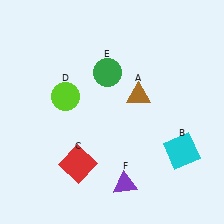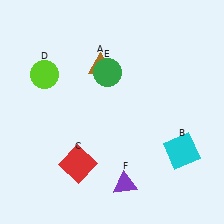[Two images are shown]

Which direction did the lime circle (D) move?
The lime circle (D) moved up.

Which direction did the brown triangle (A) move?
The brown triangle (A) moved left.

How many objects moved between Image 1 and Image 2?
2 objects moved between the two images.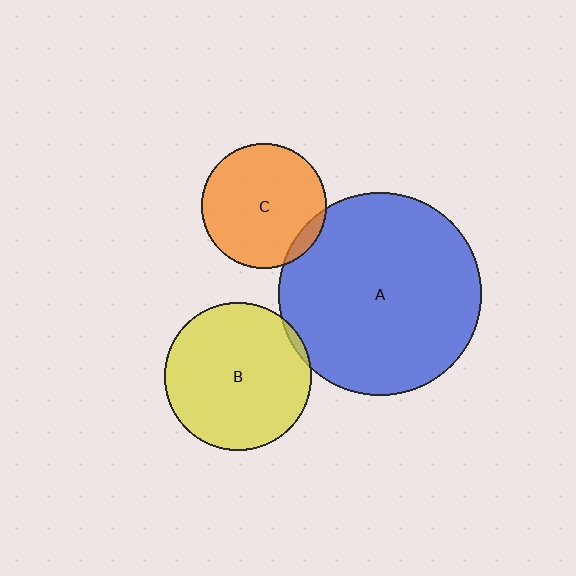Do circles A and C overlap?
Yes.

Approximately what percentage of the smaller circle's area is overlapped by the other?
Approximately 10%.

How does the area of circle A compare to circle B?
Approximately 1.9 times.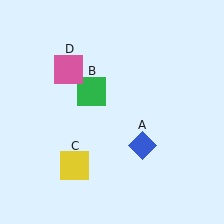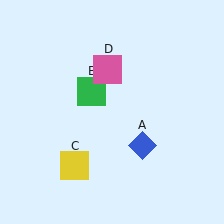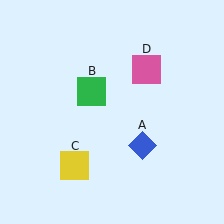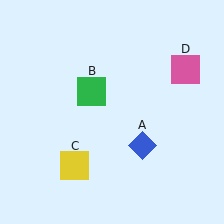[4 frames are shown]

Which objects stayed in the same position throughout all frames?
Blue diamond (object A) and green square (object B) and yellow square (object C) remained stationary.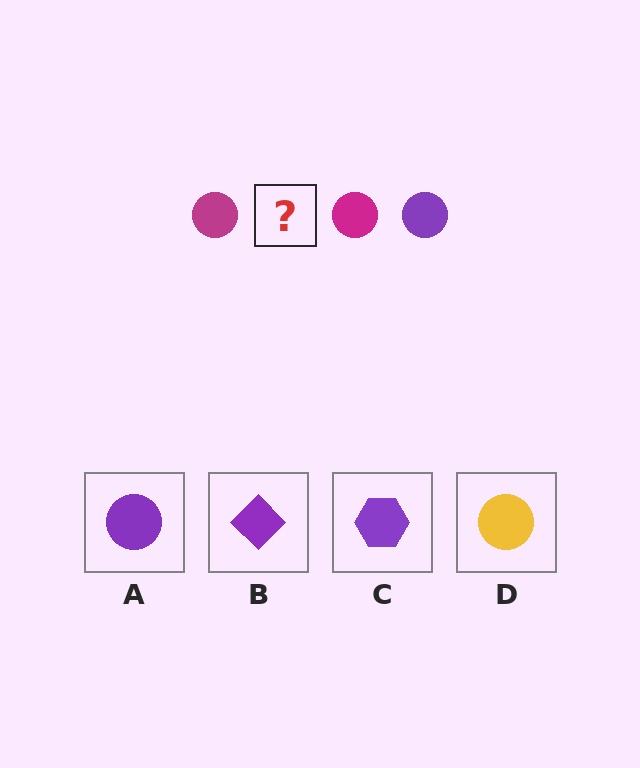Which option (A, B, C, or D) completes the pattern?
A.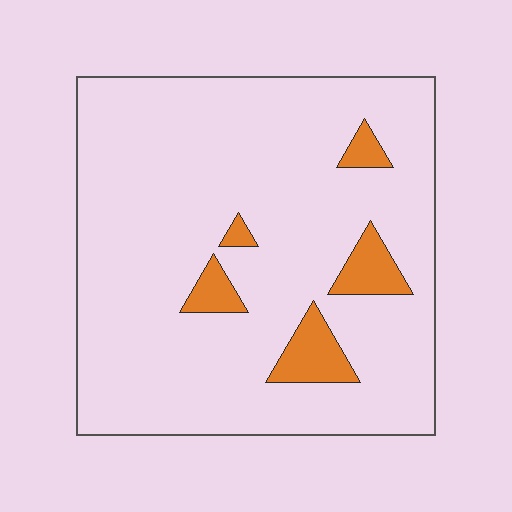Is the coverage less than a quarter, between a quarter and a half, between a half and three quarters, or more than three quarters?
Less than a quarter.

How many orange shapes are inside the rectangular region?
5.